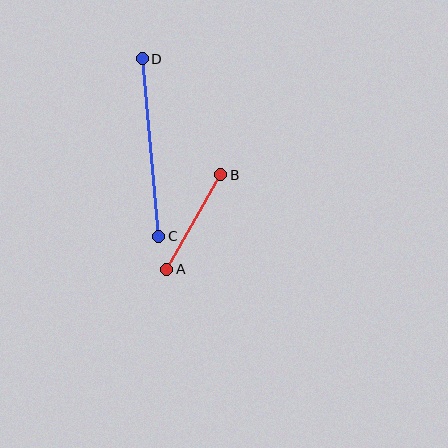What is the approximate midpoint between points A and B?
The midpoint is at approximately (194, 222) pixels.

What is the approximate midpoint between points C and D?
The midpoint is at approximately (151, 147) pixels.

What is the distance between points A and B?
The distance is approximately 108 pixels.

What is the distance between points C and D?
The distance is approximately 178 pixels.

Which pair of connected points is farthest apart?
Points C and D are farthest apart.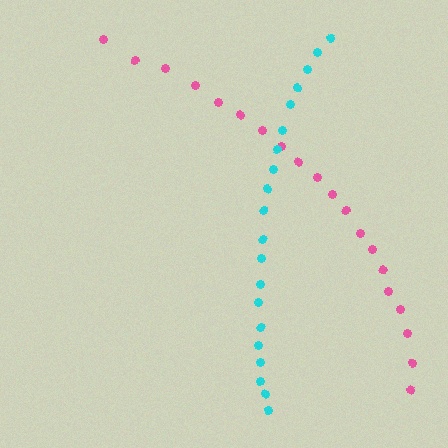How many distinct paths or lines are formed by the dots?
There are 2 distinct paths.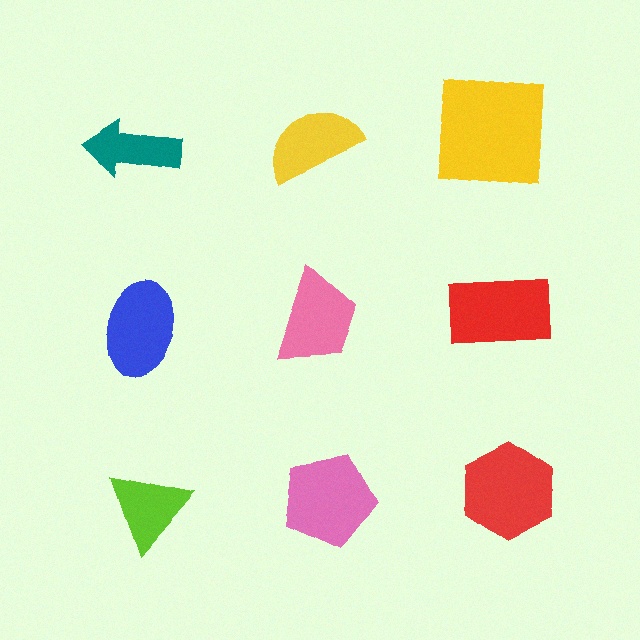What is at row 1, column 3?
A yellow square.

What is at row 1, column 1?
A teal arrow.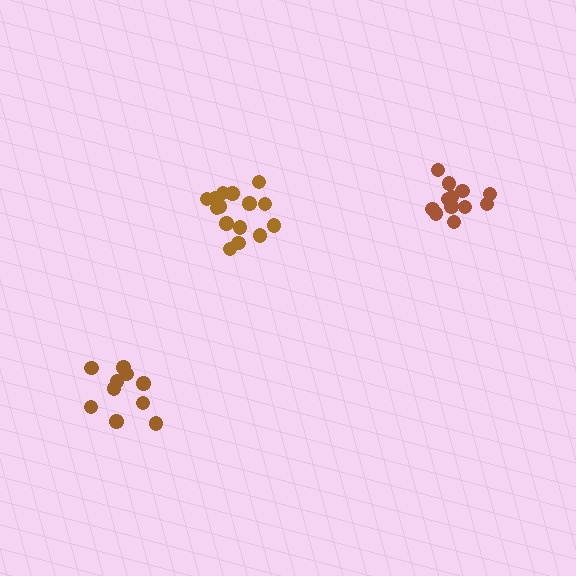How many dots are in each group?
Group 1: 15 dots, Group 2: 10 dots, Group 3: 12 dots (37 total).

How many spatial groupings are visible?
There are 3 spatial groupings.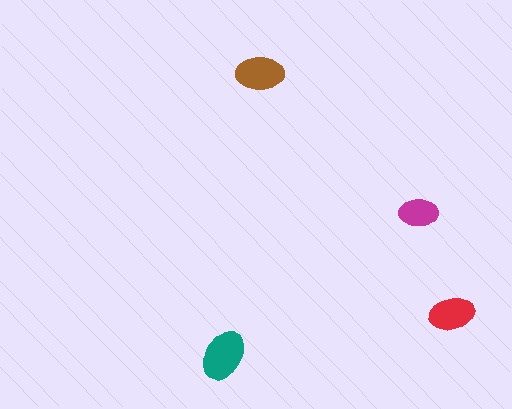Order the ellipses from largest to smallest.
the teal one, the brown one, the red one, the magenta one.